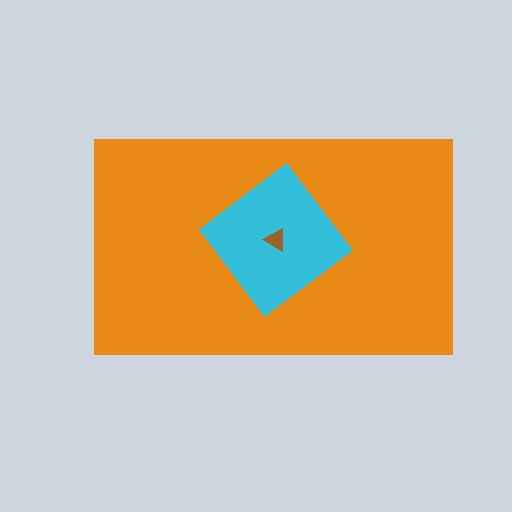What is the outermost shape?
The orange rectangle.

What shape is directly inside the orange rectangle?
The cyan diamond.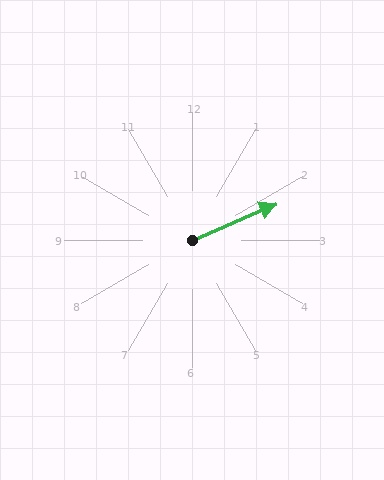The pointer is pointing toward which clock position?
Roughly 2 o'clock.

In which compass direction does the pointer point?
Northeast.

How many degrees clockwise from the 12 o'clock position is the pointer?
Approximately 67 degrees.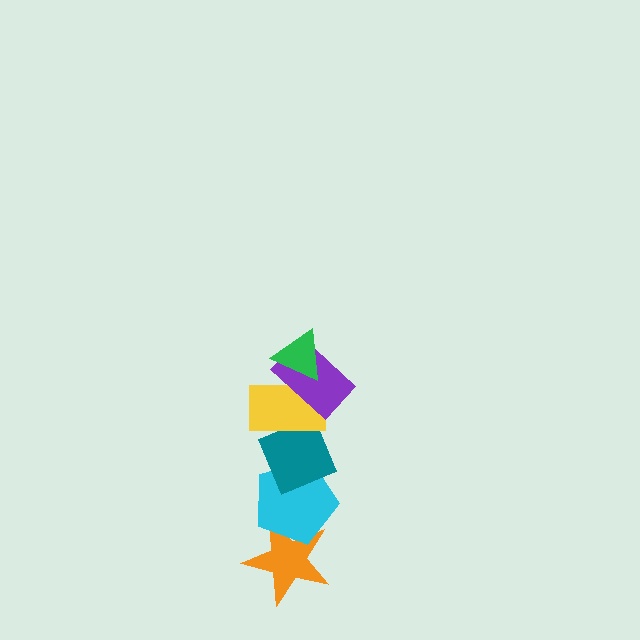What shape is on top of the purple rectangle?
The green triangle is on top of the purple rectangle.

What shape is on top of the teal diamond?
The yellow rectangle is on top of the teal diamond.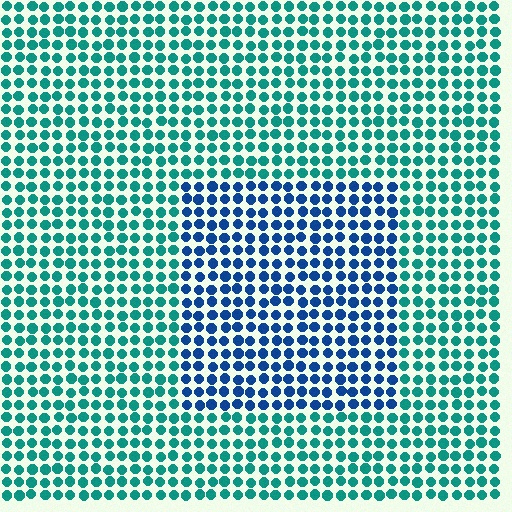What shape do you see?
I see a rectangle.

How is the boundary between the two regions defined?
The boundary is defined purely by a slight shift in hue (about 44 degrees). Spacing, size, and orientation are identical on both sides.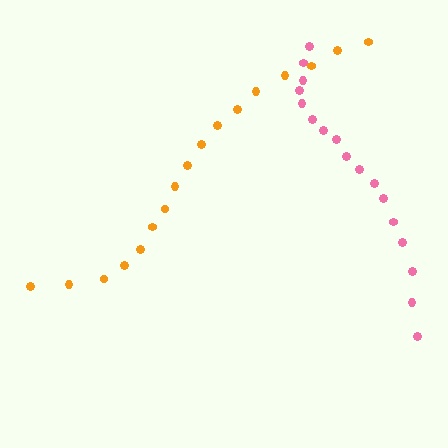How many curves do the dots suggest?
There are 2 distinct paths.